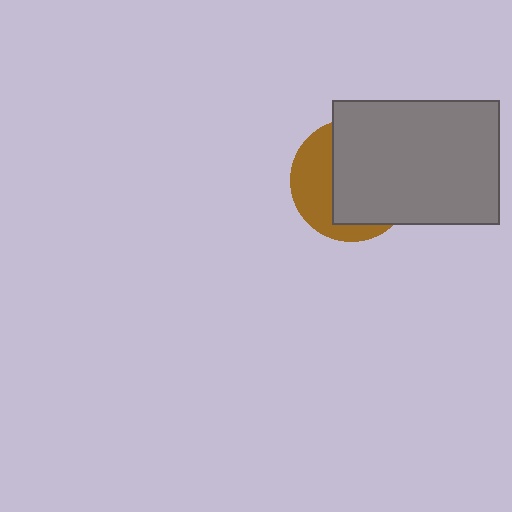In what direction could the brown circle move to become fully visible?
The brown circle could move left. That would shift it out from behind the gray rectangle entirely.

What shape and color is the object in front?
The object in front is a gray rectangle.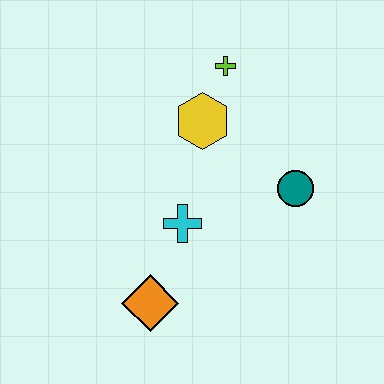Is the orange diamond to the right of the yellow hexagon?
No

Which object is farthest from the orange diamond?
The lime cross is farthest from the orange diamond.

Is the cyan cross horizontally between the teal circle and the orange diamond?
Yes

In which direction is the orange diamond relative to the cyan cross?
The orange diamond is below the cyan cross.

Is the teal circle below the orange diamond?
No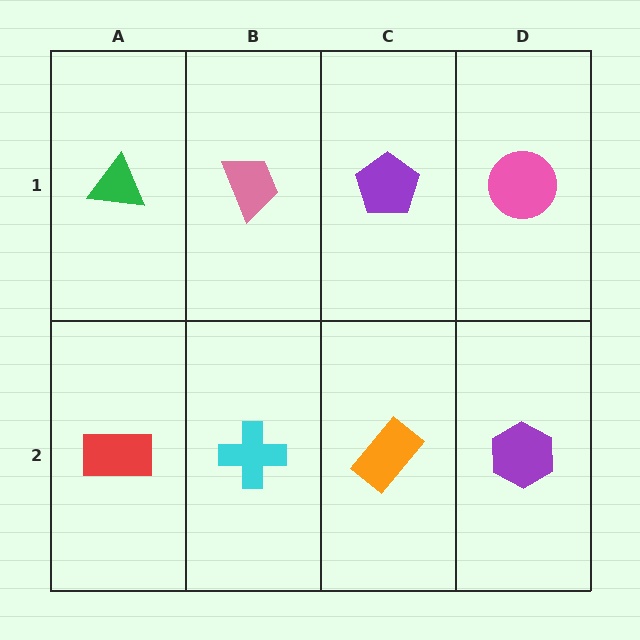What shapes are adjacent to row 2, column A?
A green triangle (row 1, column A), a cyan cross (row 2, column B).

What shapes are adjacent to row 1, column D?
A purple hexagon (row 2, column D), a purple pentagon (row 1, column C).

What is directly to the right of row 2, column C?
A purple hexagon.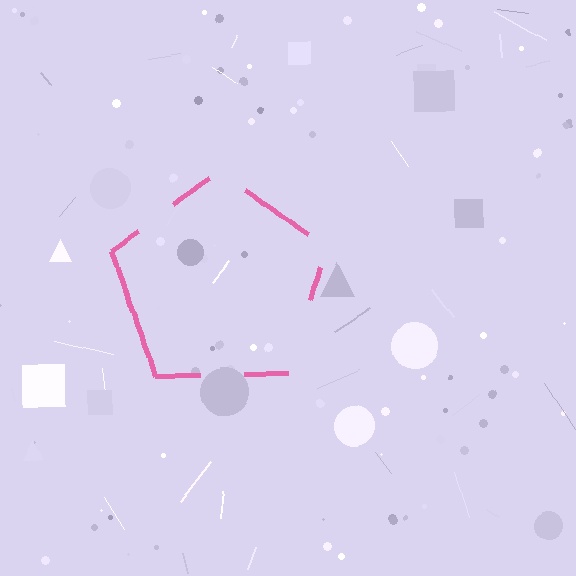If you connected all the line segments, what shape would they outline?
They would outline a pentagon.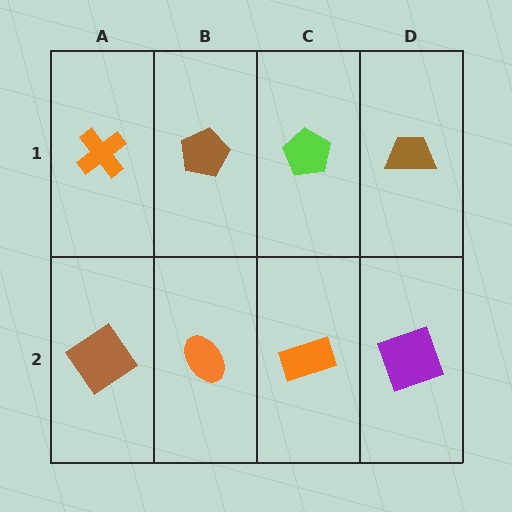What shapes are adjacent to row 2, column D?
A brown trapezoid (row 1, column D), an orange rectangle (row 2, column C).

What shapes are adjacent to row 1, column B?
An orange ellipse (row 2, column B), an orange cross (row 1, column A), a lime pentagon (row 1, column C).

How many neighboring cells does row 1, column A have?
2.